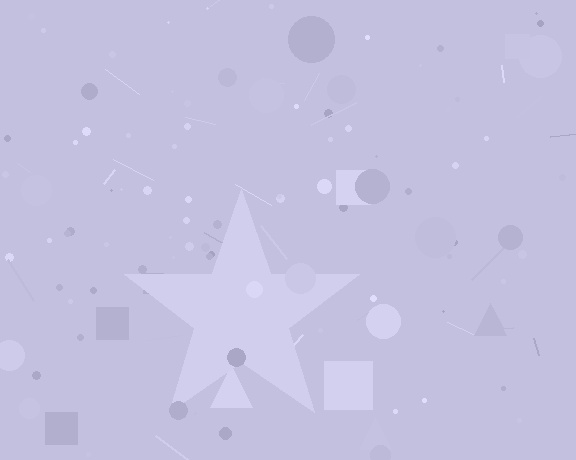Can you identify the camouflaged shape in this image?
The camouflaged shape is a star.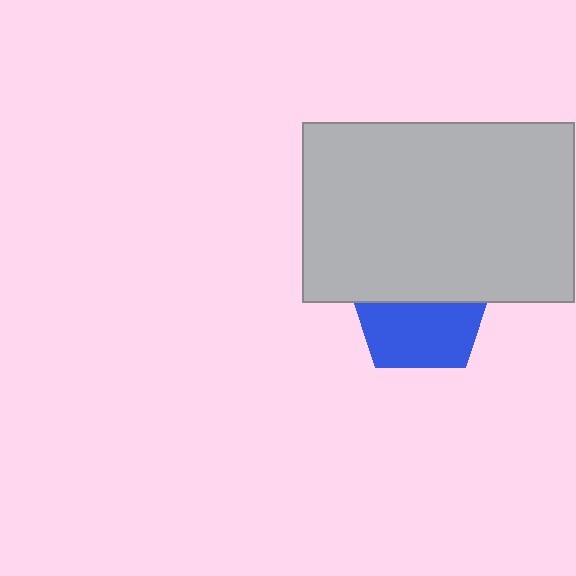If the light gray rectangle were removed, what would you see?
You would see the complete blue pentagon.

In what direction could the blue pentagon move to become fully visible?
The blue pentagon could move down. That would shift it out from behind the light gray rectangle entirely.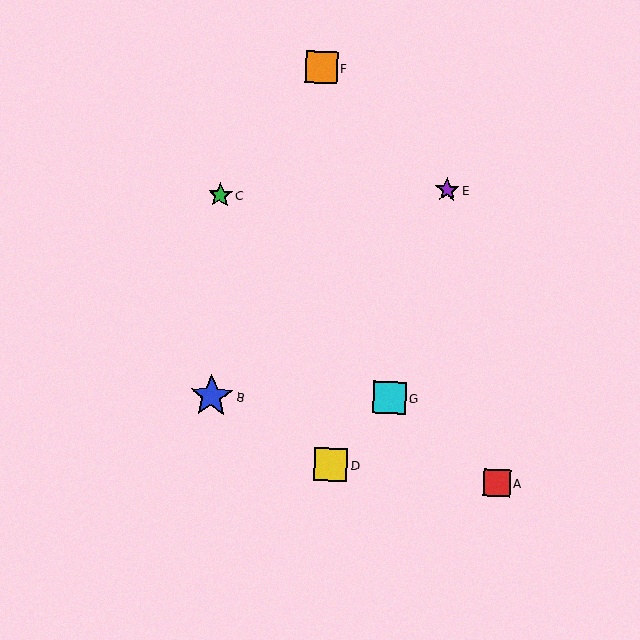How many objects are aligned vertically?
2 objects (B, C) are aligned vertically.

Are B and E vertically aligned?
No, B is at x≈212 and E is at x≈447.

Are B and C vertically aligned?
Yes, both are at x≈212.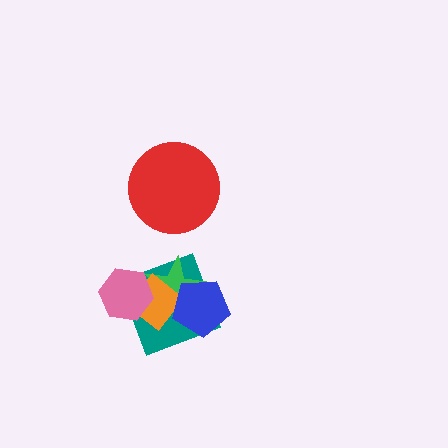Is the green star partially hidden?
Yes, it is partially covered by another shape.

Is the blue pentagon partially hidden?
No, no other shape covers it.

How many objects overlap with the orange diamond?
4 objects overlap with the orange diamond.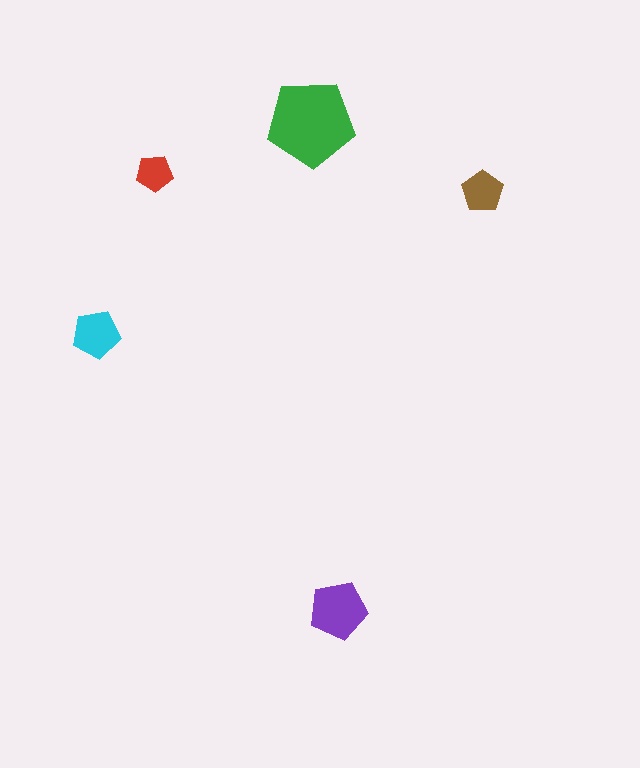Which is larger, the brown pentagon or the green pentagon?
The green one.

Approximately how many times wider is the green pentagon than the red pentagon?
About 2.5 times wider.